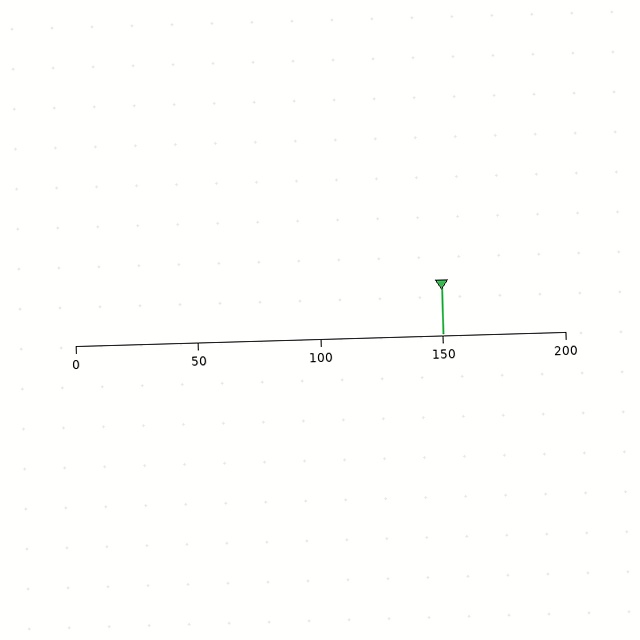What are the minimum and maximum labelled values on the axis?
The axis runs from 0 to 200.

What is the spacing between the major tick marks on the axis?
The major ticks are spaced 50 apart.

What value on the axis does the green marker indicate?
The marker indicates approximately 150.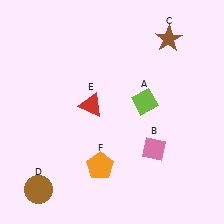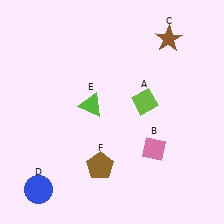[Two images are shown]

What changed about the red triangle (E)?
In Image 1, E is red. In Image 2, it changed to lime.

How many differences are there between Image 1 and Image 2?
There are 3 differences between the two images.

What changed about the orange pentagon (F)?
In Image 1, F is orange. In Image 2, it changed to brown.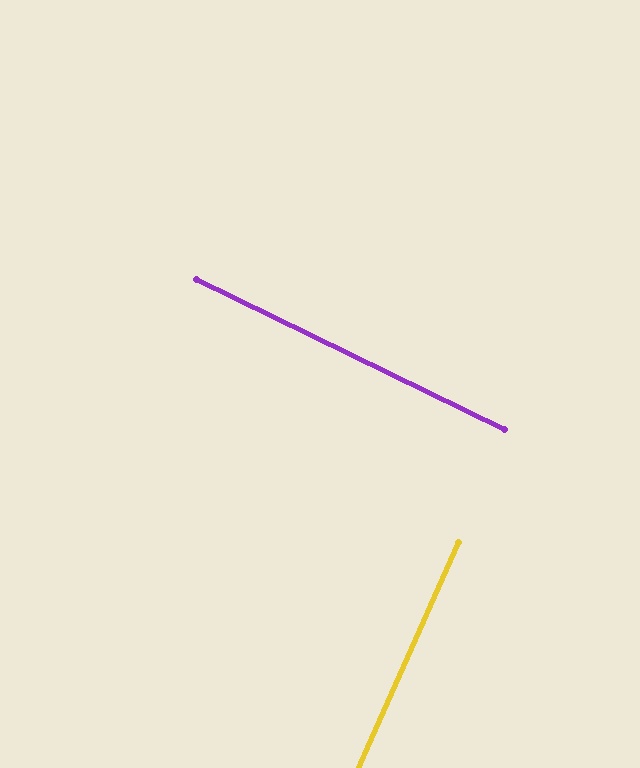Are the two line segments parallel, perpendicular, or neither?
Perpendicular — they meet at approximately 88°.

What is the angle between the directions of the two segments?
Approximately 88 degrees.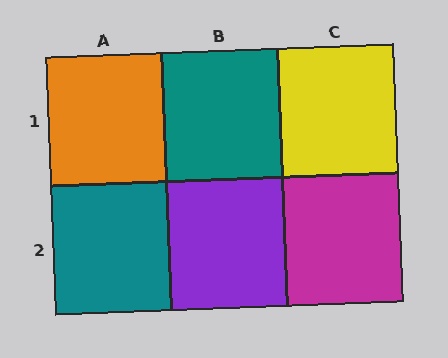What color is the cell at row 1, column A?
Orange.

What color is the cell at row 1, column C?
Yellow.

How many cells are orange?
1 cell is orange.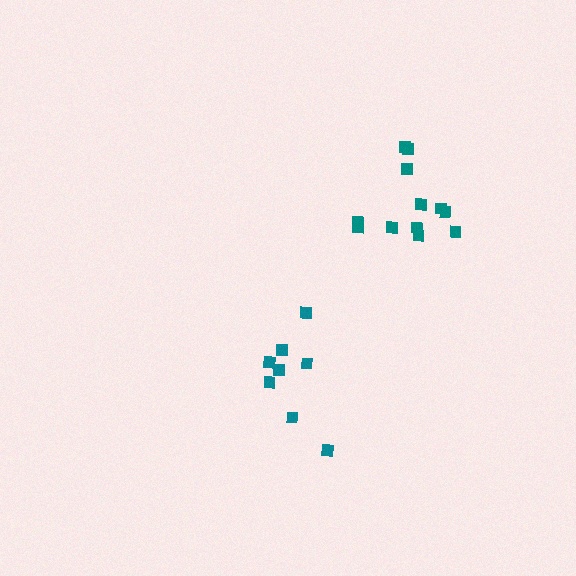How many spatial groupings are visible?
There are 2 spatial groupings.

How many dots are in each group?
Group 1: 8 dots, Group 2: 12 dots (20 total).